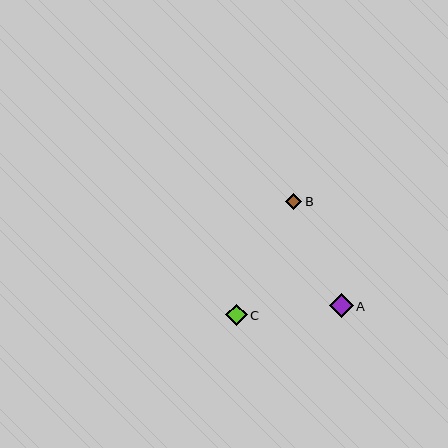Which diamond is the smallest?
Diamond B is the smallest with a size of approximately 17 pixels.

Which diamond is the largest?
Diamond A is the largest with a size of approximately 24 pixels.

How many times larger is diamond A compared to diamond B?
Diamond A is approximately 1.5 times the size of diamond B.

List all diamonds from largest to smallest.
From largest to smallest: A, C, B.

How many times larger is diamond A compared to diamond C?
Diamond A is approximately 1.1 times the size of diamond C.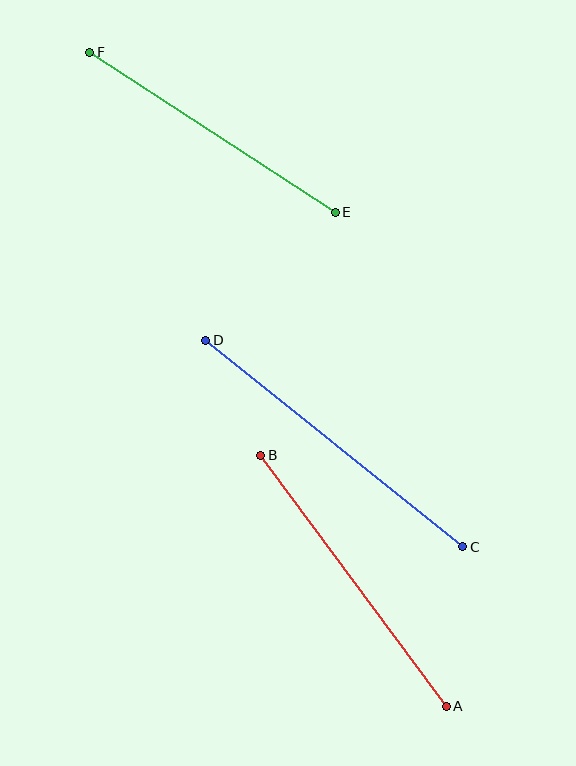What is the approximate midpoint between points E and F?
The midpoint is at approximately (213, 132) pixels.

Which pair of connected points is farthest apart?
Points C and D are farthest apart.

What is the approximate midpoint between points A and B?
The midpoint is at approximately (353, 581) pixels.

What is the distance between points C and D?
The distance is approximately 330 pixels.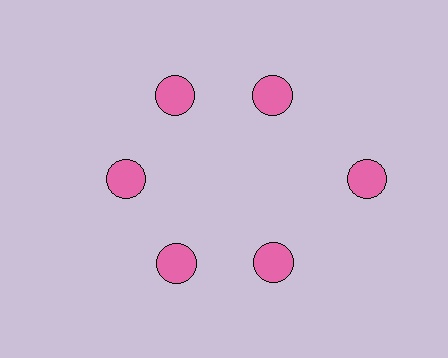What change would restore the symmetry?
The symmetry would be restored by moving it inward, back onto the ring so that all 6 circles sit at equal angles and equal distance from the center.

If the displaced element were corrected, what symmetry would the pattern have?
It would have 6-fold rotational symmetry — the pattern would map onto itself every 60 degrees.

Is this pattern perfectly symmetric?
No. The 6 pink circles are arranged in a ring, but one element near the 3 o'clock position is pushed outward from the center, breaking the 6-fold rotational symmetry.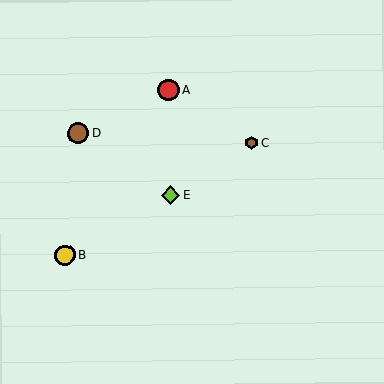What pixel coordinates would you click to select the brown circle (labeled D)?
Click at (78, 134) to select the brown circle D.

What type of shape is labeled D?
Shape D is a brown circle.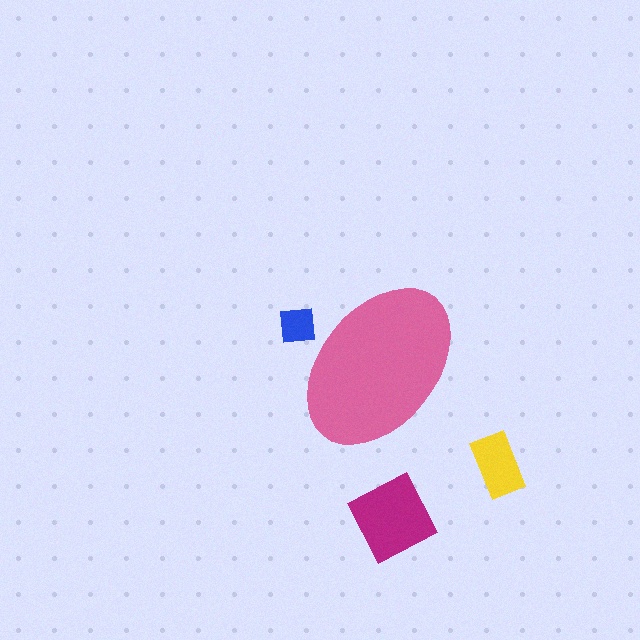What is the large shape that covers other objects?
A pink ellipse.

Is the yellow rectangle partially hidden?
No, the yellow rectangle is fully visible.